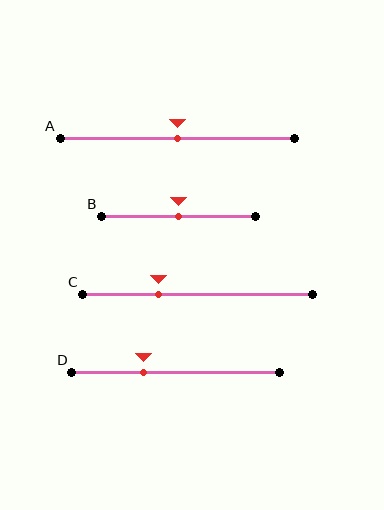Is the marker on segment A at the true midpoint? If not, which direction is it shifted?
Yes, the marker on segment A is at the true midpoint.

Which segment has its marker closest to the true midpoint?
Segment A has its marker closest to the true midpoint.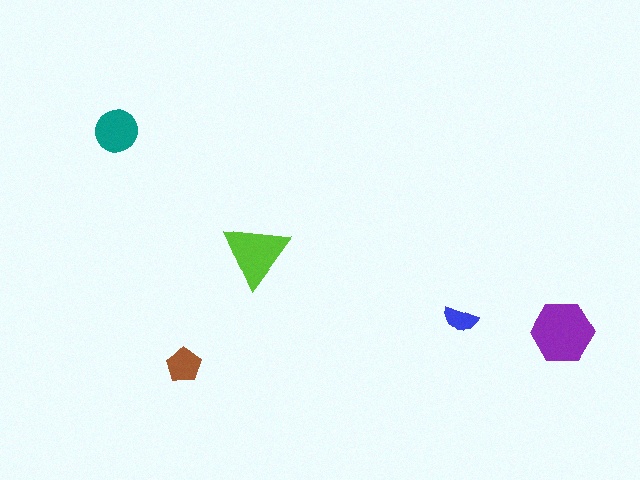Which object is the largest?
The purple hexagon.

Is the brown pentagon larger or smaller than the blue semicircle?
Larger.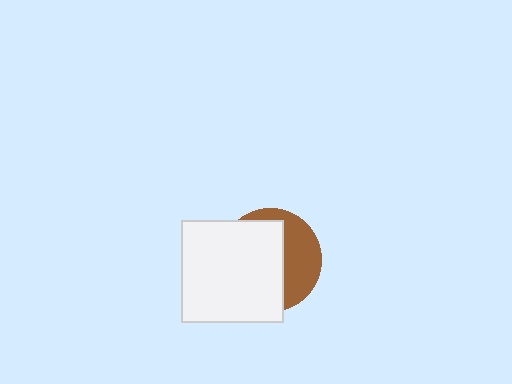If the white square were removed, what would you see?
You would see the complete brown circle.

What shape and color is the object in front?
The object in front is a white square.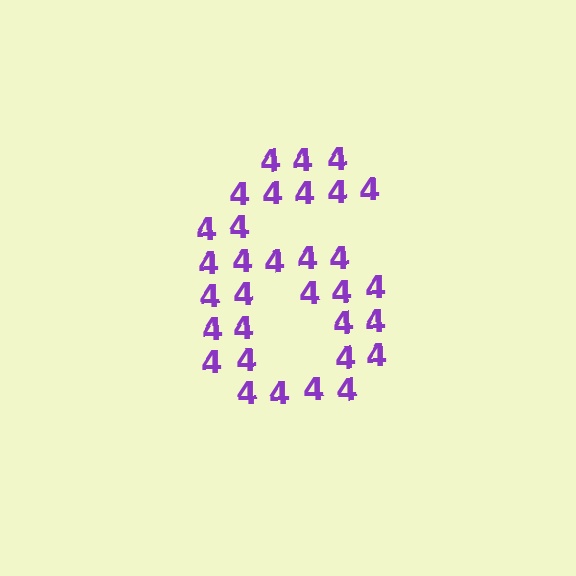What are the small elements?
The small elements are digit 4's.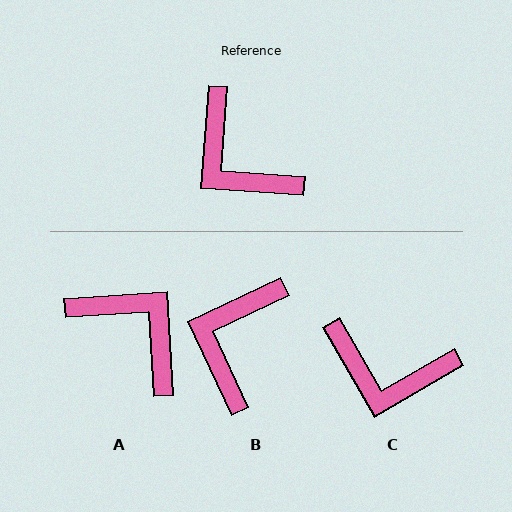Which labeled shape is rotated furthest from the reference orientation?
A, about 172 degrees away.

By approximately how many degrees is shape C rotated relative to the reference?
Approximately 34 degrees counter-clockwise.